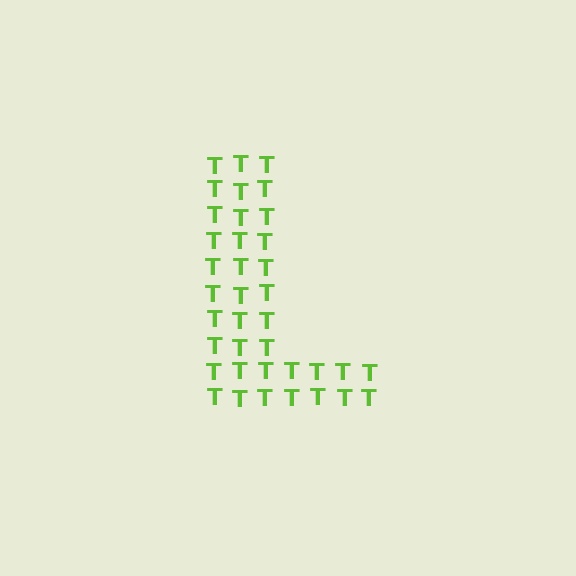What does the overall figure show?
The overall figure shows the letter L.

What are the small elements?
The small elements are letter T's.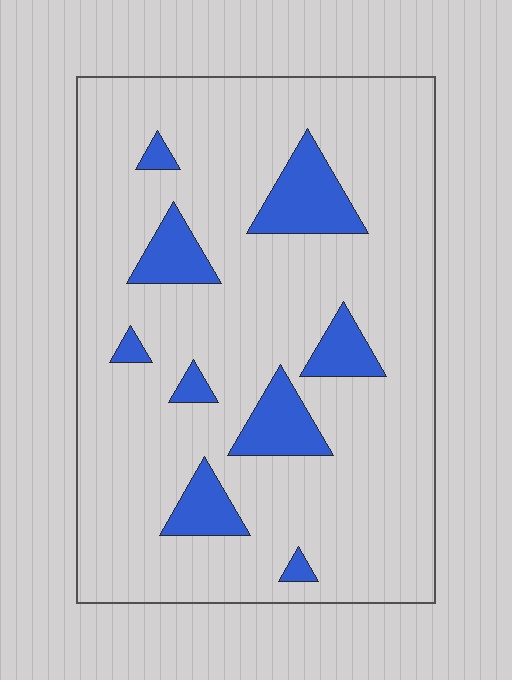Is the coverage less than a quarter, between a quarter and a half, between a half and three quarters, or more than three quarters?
Less than a quarter.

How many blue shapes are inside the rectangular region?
9.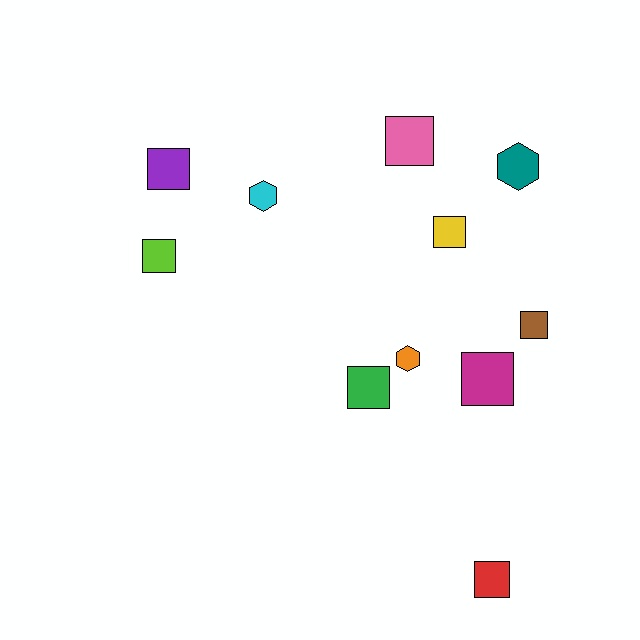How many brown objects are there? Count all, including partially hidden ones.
There is 1 brown object.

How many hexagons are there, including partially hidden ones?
There are 3 hexagons.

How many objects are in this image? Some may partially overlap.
There are 11 objects.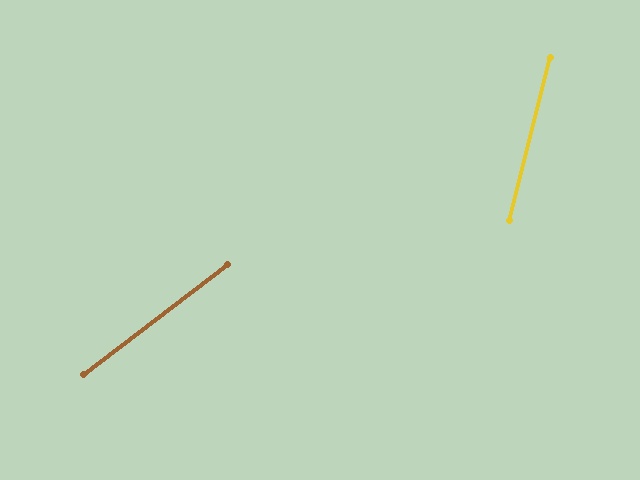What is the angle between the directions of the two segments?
Approximately 39 degrees.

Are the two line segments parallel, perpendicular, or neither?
Neither parallel nor perpendicular — they differ by about 39°.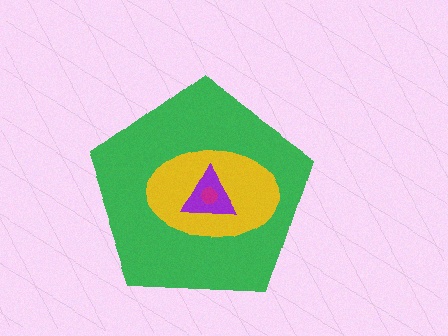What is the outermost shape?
The green pentagon.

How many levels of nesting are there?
4.